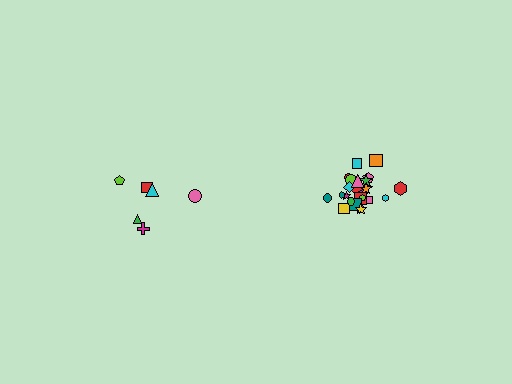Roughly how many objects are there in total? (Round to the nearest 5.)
Roughly 30 objects in total.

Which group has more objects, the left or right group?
The right group.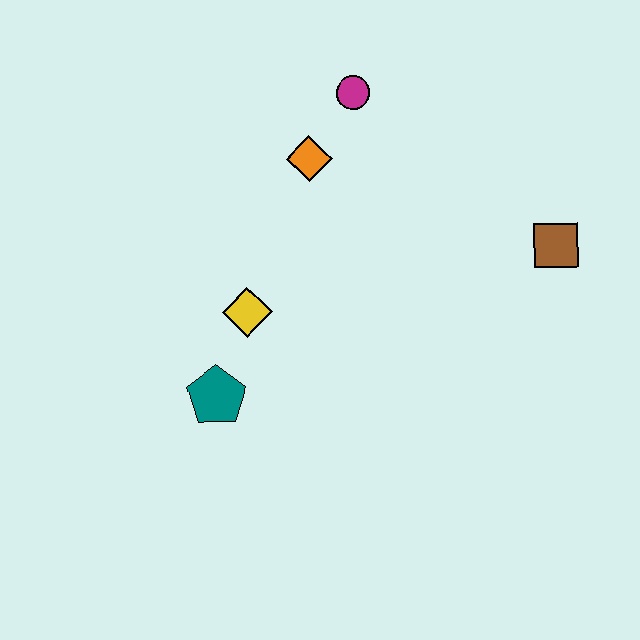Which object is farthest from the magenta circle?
The teal pentagon is farthest from the magenta circle.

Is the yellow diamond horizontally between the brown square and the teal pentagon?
Yes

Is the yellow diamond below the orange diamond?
Yes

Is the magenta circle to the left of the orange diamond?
No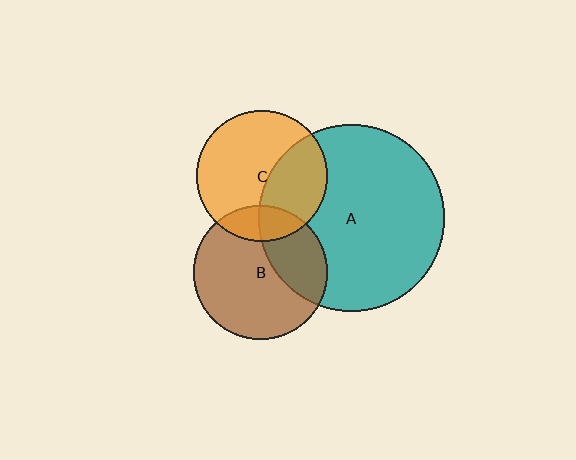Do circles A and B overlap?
Yes.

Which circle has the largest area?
Circle A (teal).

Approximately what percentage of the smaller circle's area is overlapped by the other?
Approximately 30%.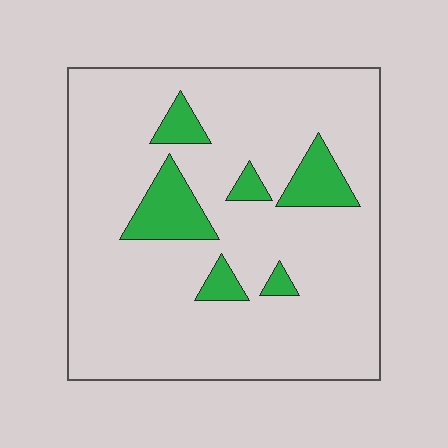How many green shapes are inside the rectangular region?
6.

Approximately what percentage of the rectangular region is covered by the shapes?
Approximately 15%.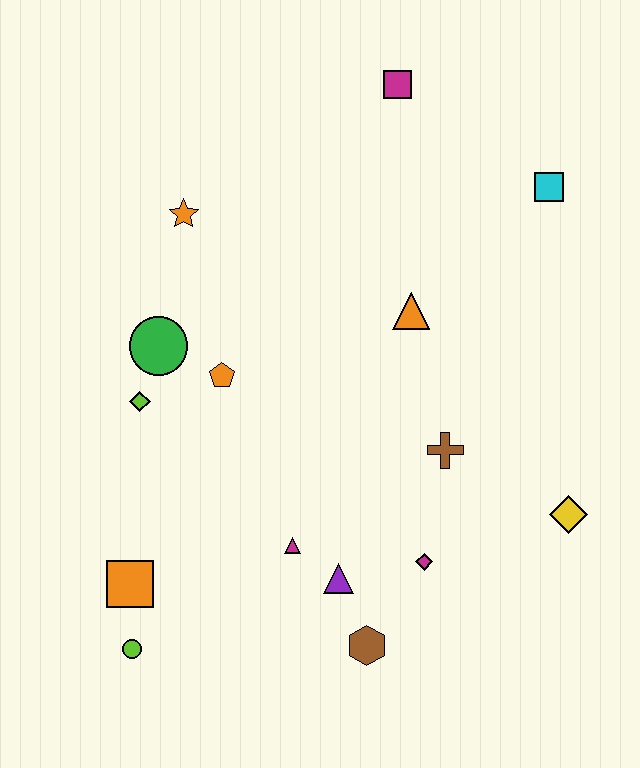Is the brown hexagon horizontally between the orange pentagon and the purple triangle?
No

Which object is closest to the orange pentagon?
The green circle is closest to the orange pentagon.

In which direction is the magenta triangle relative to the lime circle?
The magenta triangle is to the right of the lime circle.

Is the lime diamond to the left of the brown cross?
Yes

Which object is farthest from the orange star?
The yellow diamond is farthest from the orange star.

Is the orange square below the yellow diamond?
Yes